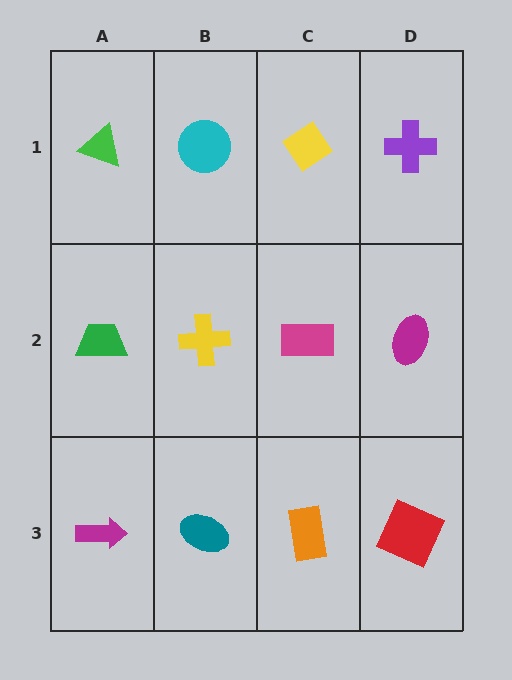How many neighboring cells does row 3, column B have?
3.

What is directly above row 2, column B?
A cyan circle.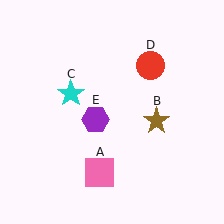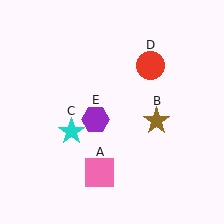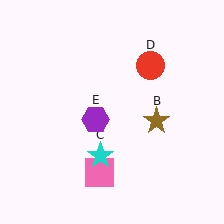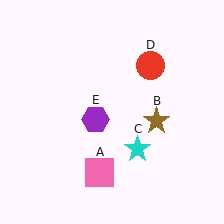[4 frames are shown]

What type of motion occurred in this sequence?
The cyan star (object C) rotated counterclockwise around the center of the scene.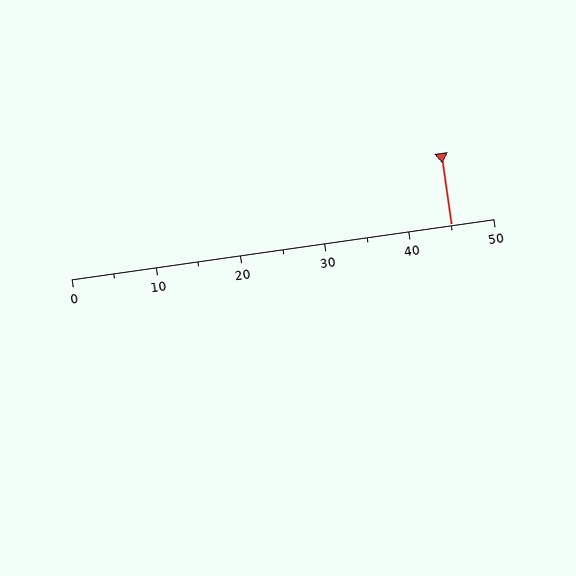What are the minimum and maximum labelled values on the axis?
The axis runs from 0 to 50.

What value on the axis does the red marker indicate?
The marker indicates approximately 45.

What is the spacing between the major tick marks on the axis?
The major ticks are spaced 10 apart.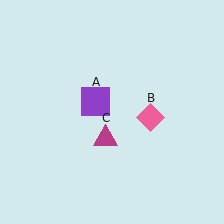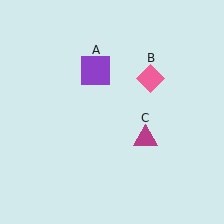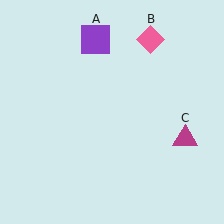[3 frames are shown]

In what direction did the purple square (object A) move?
The purple square (object A) moved up.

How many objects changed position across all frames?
3 objects changed position: purple square (object A), pink diamond (object B), magenta triangle (object C).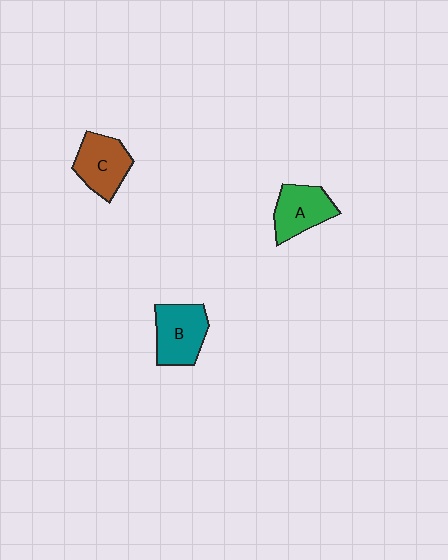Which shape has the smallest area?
Shape A (green).